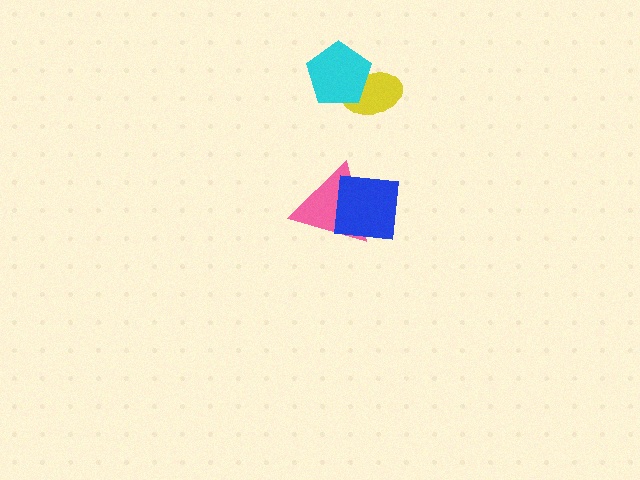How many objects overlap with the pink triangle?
1 object overlaps with the pink triangle.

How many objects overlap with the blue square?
1 object overlaps with the blue square.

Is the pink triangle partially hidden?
Yes, it is partially covered by another shape.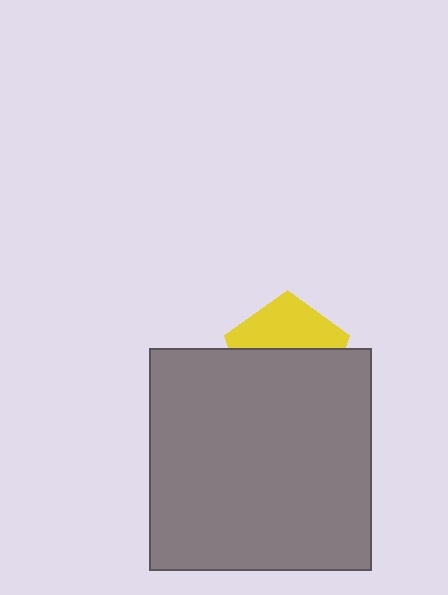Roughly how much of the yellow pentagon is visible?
A small part of it is visible (roughly 42%).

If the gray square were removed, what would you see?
You would see the complete yellow pentagon.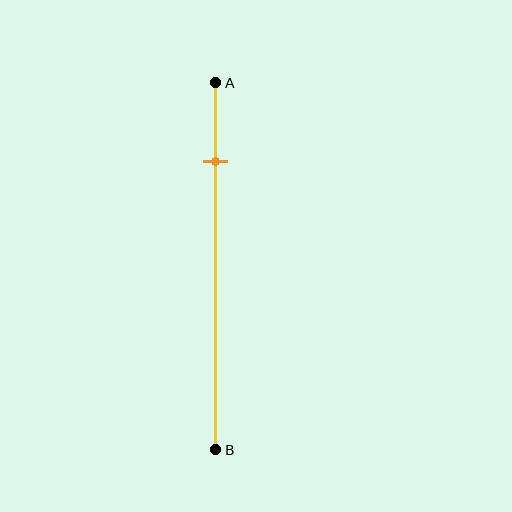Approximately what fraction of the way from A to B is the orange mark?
The orange mark is approximately 20% of the way from A to B.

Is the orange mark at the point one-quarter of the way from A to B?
No, the mark is at about 20% from A, not at the 25% one-quarter point.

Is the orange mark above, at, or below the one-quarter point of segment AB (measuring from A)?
The orange mark is above the one-quarter point of segment AB.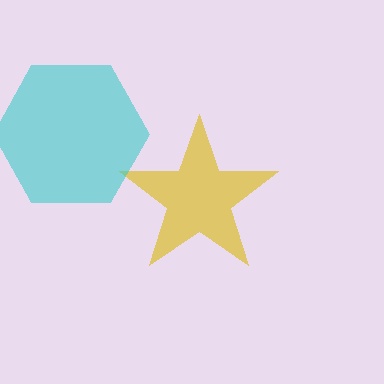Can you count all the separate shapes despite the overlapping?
Yes, there are 2 separate shapes.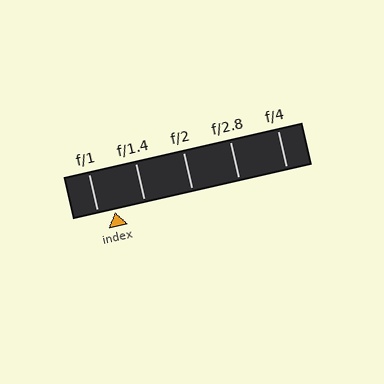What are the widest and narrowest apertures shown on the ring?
The widest aperture shown is f/1 and the narrowest is f/4.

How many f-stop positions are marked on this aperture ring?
There are 5 f-stop positions marked.